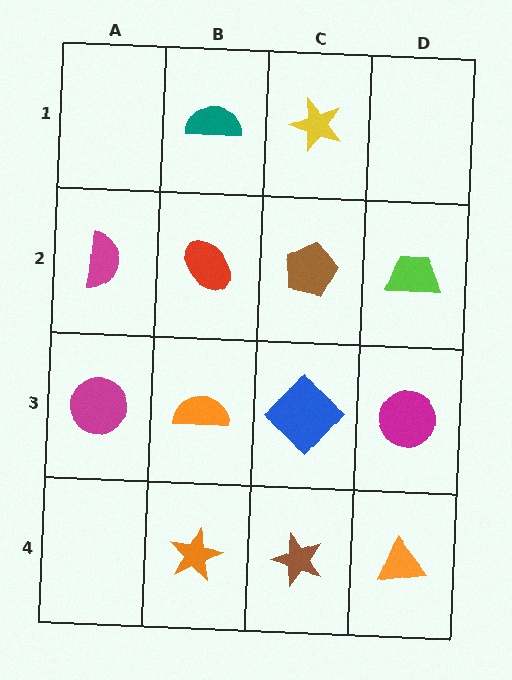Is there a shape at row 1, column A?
No, that cell is empty.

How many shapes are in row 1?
2 shapes.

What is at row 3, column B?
An orange semicircle.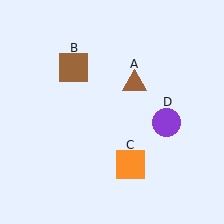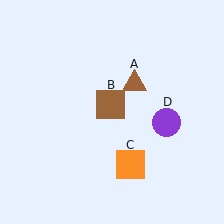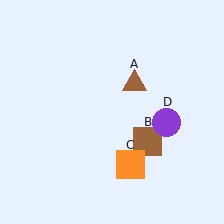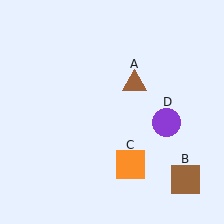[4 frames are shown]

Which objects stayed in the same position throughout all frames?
Brown triangle (object A) and orange square (object C) and purple circle (object D) remained stationary.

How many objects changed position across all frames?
1 object changed position: brown square (object B).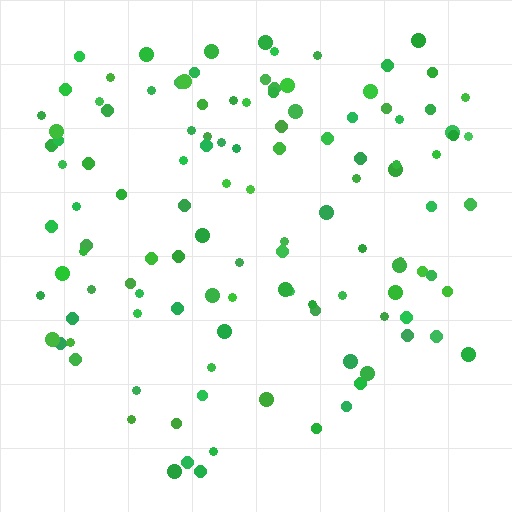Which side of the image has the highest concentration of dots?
The top.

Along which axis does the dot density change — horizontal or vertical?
Vertical.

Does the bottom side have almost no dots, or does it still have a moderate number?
Still a moderate number, just noticeably fewer than the top.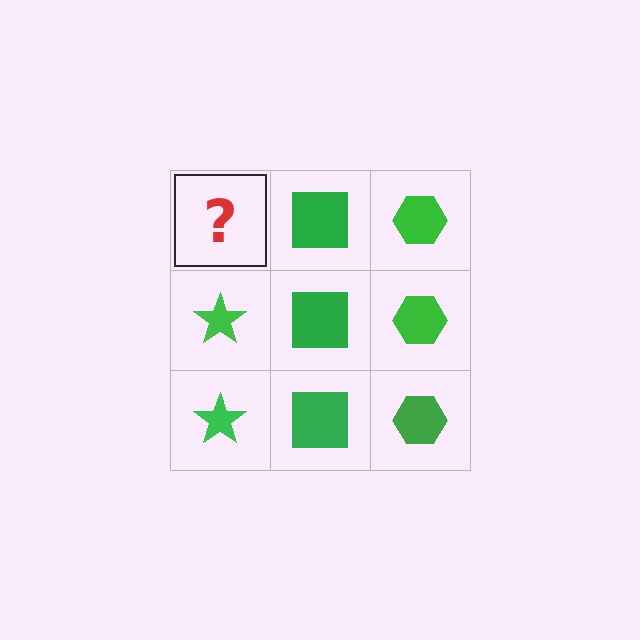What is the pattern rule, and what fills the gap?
The rule is that each column has a consistent shape. The gap should be filled with a green star.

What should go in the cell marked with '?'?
The missing cell should contain a green star.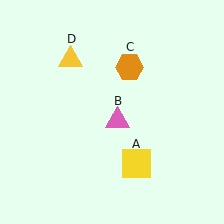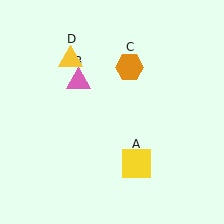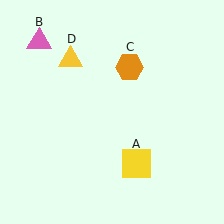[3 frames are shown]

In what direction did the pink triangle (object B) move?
The pink triangle (object B) moved up and to the left.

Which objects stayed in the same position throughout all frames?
Yellow square (object A) and orange hexagon (object C) and yellow triangle (object D) remained stationary.